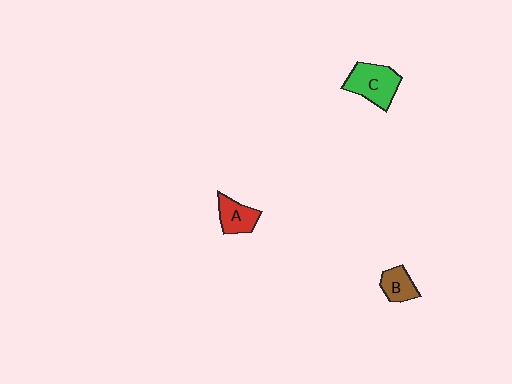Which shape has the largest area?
Shape C (green).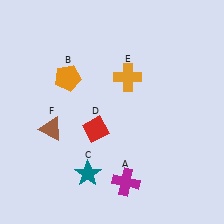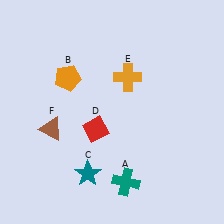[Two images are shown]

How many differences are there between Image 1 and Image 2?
There is 1 difference between the two images.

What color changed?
The cross (A) changed from magenta in Image 1 to teal in Image 2.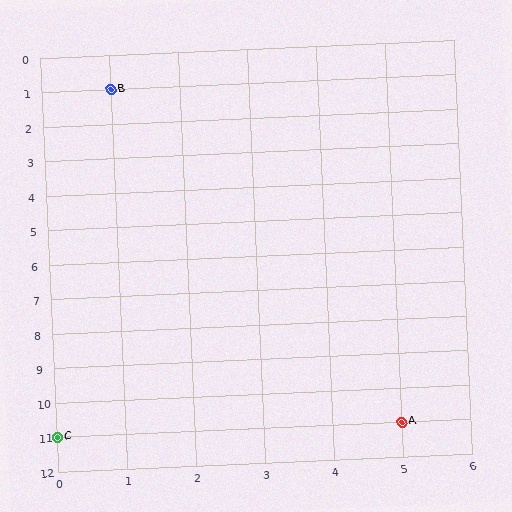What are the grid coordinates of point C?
Point C is at grid coordinates (0, 11).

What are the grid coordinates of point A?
Point A is at grid coordinates (5, 11).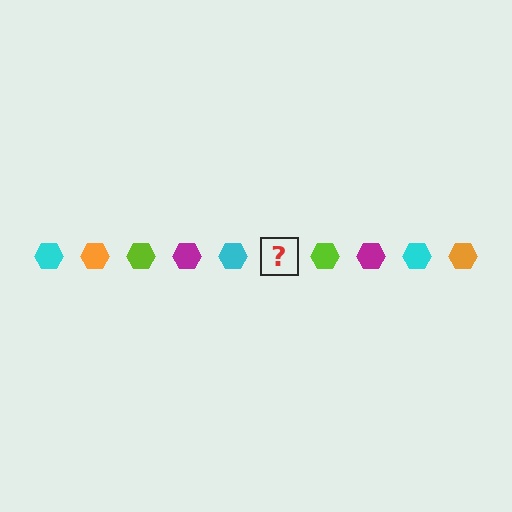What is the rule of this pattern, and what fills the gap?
The rule is that the pattern cycles through cyan, orange, lime, magenta hexagons. The gap should be filled with an orange hexagon.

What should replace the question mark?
The question mark should be replaced with an orange hexagon.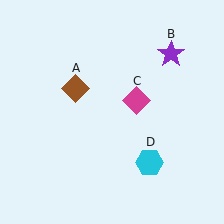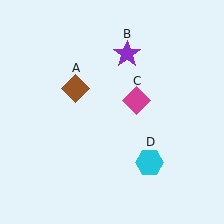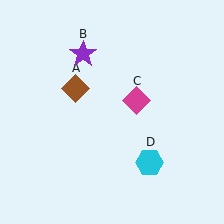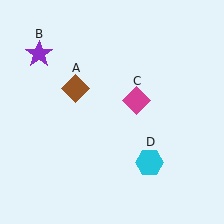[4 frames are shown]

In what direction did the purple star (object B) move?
The purple star (object B) moved left.